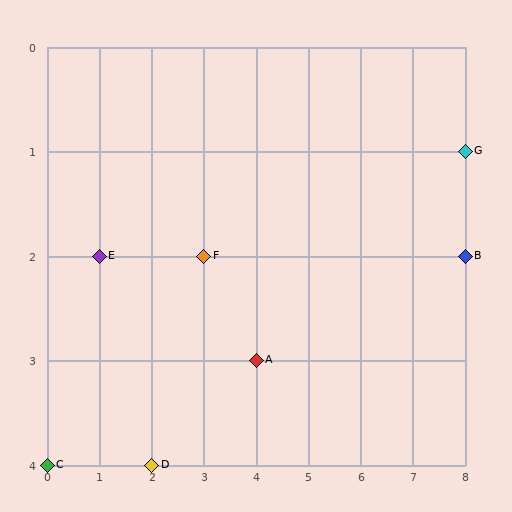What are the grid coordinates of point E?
Point E is at grid coordinates (1, 2).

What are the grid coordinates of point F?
Point F is at grid coordinates (3, 2).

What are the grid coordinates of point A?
Point A is at grid coordinates (4, 3).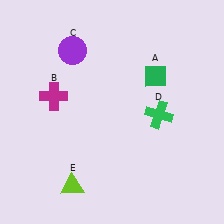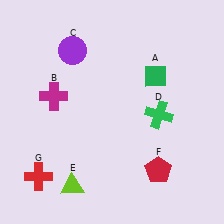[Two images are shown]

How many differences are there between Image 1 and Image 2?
There are 2 differences between the two images.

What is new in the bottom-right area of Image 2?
A red pentagon (F) was added in the bottom-right area of Image 2.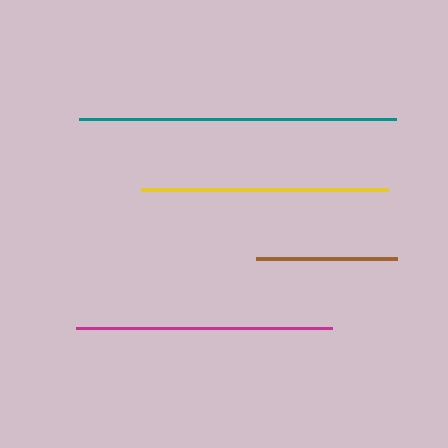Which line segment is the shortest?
The brown line is the shortest at approximately 142 pixels.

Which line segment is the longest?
The teal line is the longest at approximately 316 pixels.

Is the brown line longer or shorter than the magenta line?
The magenta line is longer than the brown line.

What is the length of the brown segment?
The brown segment is approximately 142 pixels long.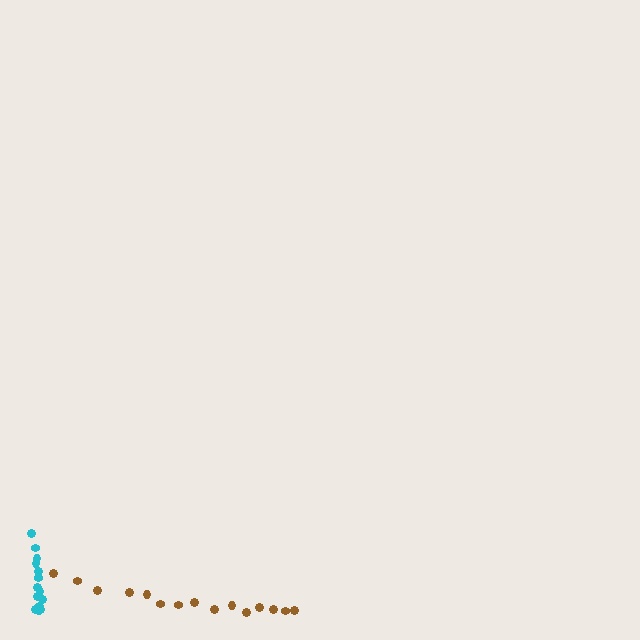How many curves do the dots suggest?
There are 2 distinct paths.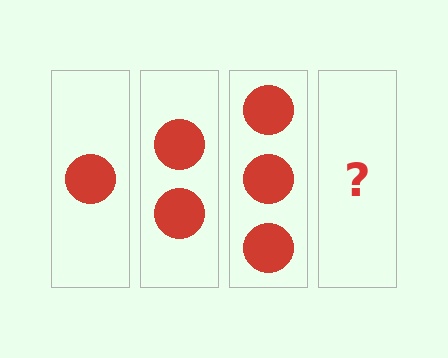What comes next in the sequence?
The next element should be 4 circles.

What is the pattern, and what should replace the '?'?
The pattern is that each step adds one more circle. The '?' should be 4 circles.